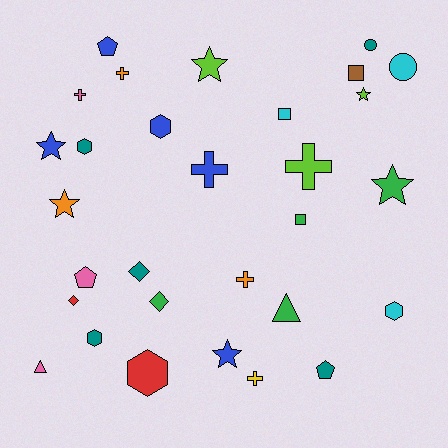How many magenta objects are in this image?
There are no magenta objects.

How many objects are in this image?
There are 30 objects.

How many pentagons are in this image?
There are 3 pentagons.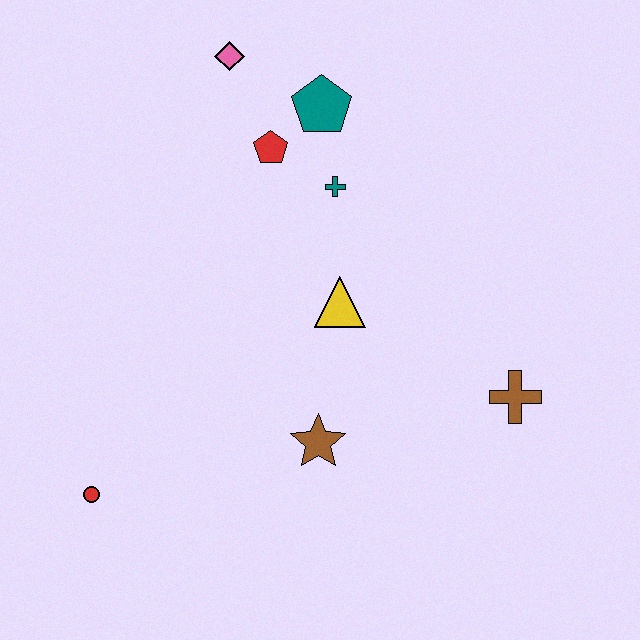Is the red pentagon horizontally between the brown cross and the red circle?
Yes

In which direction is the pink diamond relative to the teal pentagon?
The pink diamond is to the left of the teal pentagon.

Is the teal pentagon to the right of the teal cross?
No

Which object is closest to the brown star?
The yellow triangle is closest to the brown star.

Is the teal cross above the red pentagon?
No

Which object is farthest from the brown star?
The pink diamond is farthest from the brown star.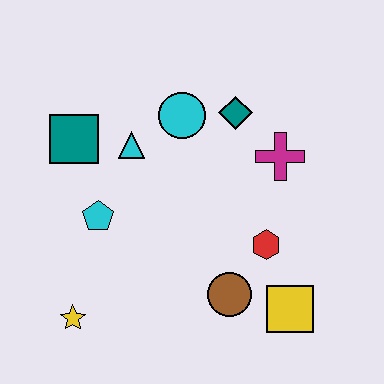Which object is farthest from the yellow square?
The teal square is farthest from the yellow square.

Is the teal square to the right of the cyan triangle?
No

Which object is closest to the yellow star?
The cyan pentagon is closest to the yellow star.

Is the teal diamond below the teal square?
No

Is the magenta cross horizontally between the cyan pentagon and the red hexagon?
No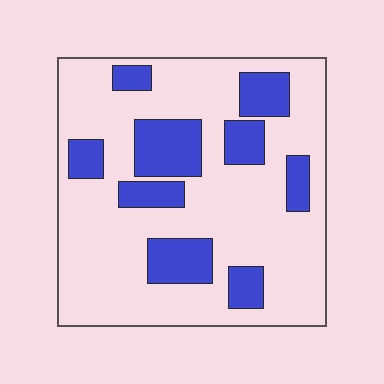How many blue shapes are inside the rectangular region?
9.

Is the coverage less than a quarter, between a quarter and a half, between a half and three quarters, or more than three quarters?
Between a quarter and a half.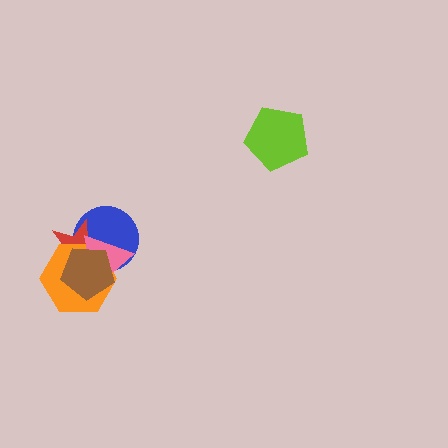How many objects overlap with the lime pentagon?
0 objects overlap with the lime pentagon.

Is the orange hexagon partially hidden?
Yes, it is partially covered by another shape.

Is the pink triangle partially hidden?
Yes, it is partially covered by another shape.